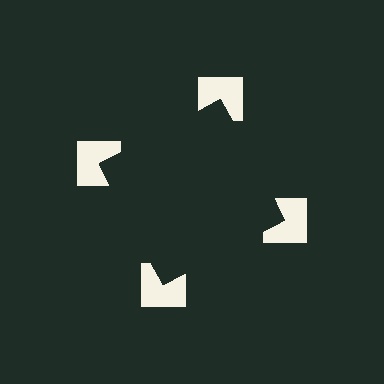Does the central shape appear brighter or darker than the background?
It typically appears slightly darker than the background, even though no actual brightness change is drawn.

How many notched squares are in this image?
There are 4 — one at each vertex of the illusory square.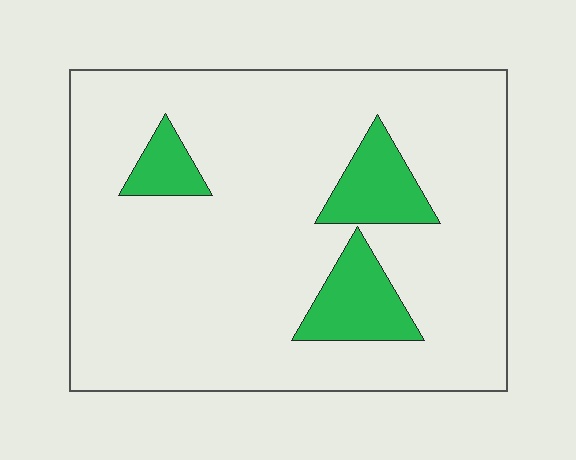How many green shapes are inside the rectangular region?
3.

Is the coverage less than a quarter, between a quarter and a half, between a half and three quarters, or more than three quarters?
Less than a quarter.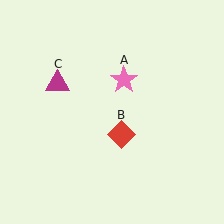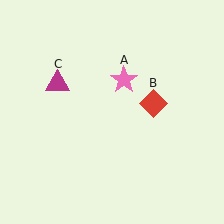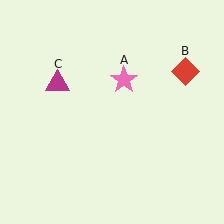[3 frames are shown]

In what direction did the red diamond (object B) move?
The red diamond (object B) moved up and to the right.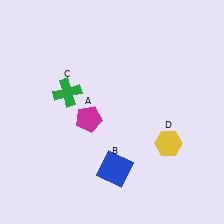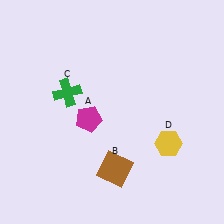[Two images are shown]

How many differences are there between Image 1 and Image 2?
There is 1 difference between the two images.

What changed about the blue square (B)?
In Image 1, B is blue. In Image 2, it changed to brown.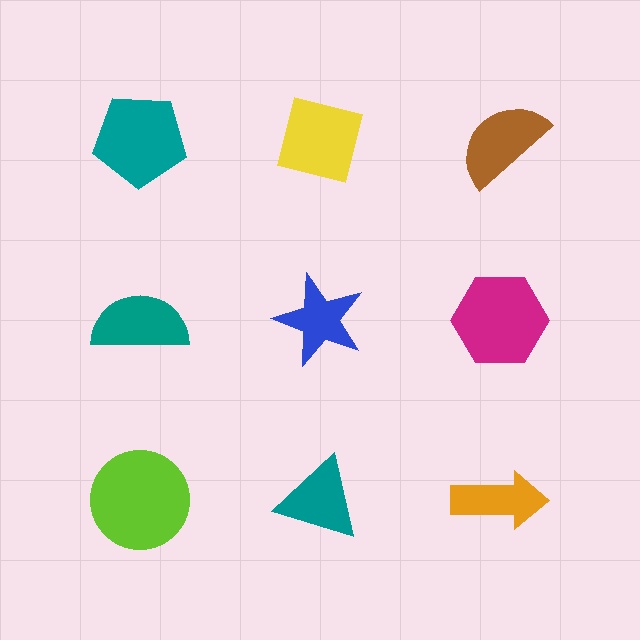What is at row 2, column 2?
A blue star.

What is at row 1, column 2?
A yellow square.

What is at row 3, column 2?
A teal triangle.